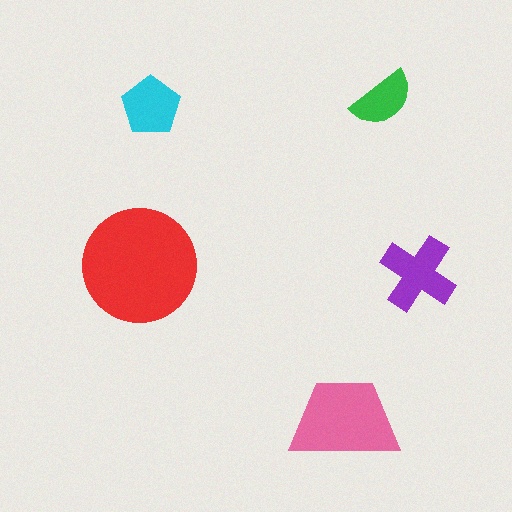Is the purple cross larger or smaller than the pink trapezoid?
Smaller.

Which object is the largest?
The red circle.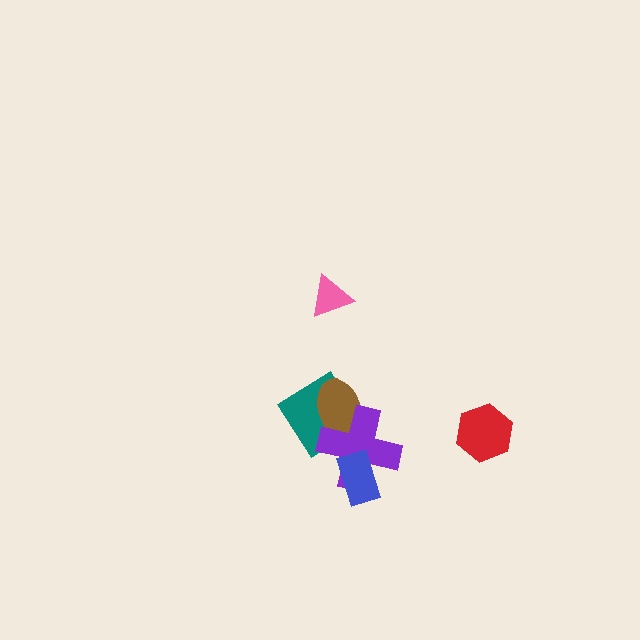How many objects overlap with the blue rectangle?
1 object overlaps with the blue rectangle.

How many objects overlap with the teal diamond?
2 objects overlap with the teal diamond.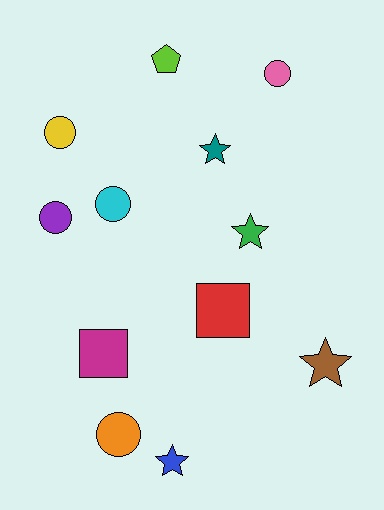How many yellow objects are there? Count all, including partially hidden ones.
There is 1 yellow object.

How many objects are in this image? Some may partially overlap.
There are 12 objects.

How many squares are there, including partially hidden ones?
There are 2 squares.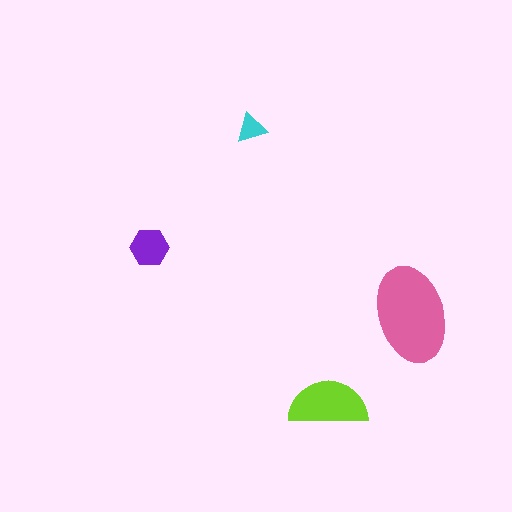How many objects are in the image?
There are 4 objects in the image.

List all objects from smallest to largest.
The cyan triangle, the purple hexagon, the lime semicircle, the pink ellipse.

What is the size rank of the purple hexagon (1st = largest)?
3rd.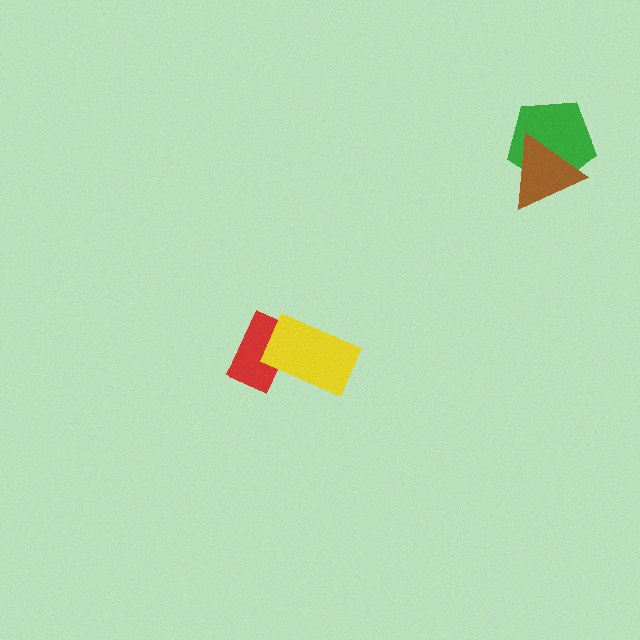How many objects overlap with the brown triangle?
1 object overlaps with the brown triangle.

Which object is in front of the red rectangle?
The yellow rectangle is in front of the red rectangle.